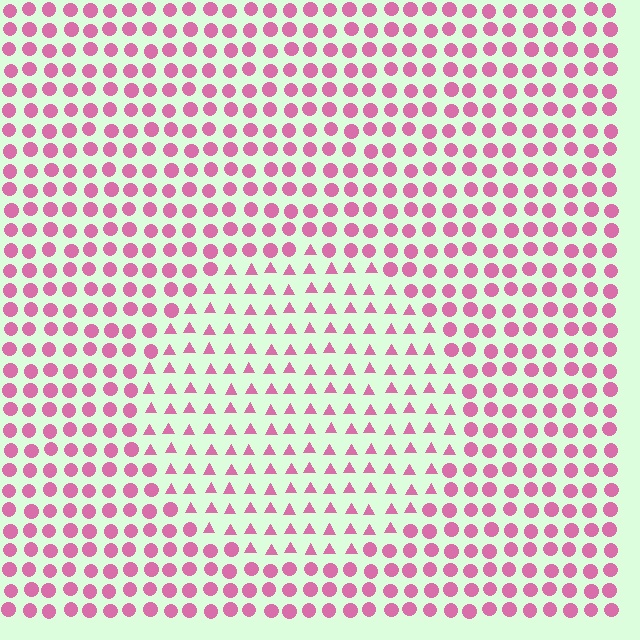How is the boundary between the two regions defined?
The boundary is defined by a change in element shape: triangles inside vs. circles outside. All elements share the same color and spacing.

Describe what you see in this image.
The image is filled with small pink elements arranged in a uniform grid. A circle-shaped region contains triangles, while the surrounding area contains circles. The boundary is defined purely by the change in element shape.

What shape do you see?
I see a circle.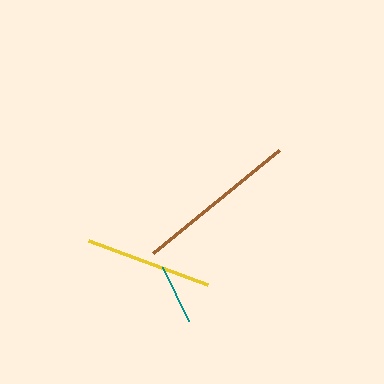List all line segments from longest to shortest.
From longest to shortest: brown, yellow, teal.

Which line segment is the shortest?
The teal line is the shortest at approximately 61 pixels.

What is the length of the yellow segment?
The yellow segment is approximately 127 pixels long.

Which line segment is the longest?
The brown line is the longest at approximately 163 pixels.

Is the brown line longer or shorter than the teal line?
The brown line is longer than the teal line.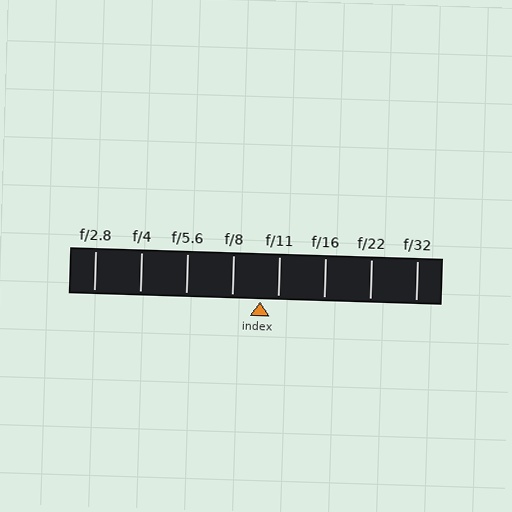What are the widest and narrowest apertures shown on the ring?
The widest aperture shown is f/2.8 and the narrowest is f/32.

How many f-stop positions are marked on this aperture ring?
There are 8 f-stop positions marked.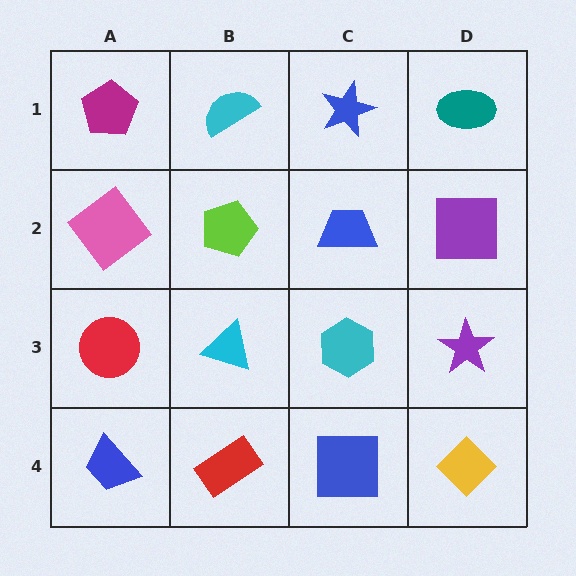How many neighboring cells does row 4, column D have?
2.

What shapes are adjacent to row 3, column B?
A lime pentagon (row 2, column B), a red rectangle (row 4, column B), a red circle (row 3, column A), a cyan hexagon (row 3, column C).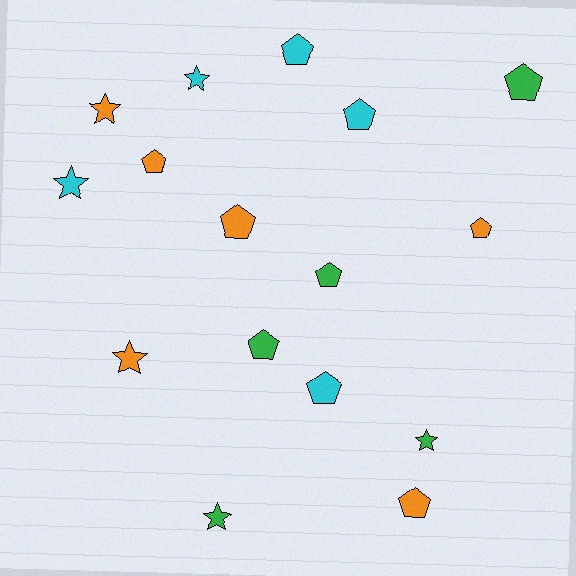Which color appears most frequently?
Orange, with 6 objects.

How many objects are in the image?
There are 16 objects.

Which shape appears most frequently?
Pentagon, with 10 objects.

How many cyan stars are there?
There are 2 cyan stars.